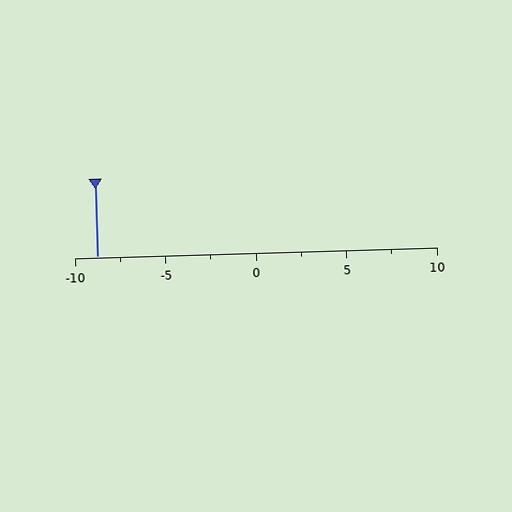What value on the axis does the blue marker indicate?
The marker indicates approximately -8.8.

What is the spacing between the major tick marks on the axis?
The major ticks are spaced 5 apart.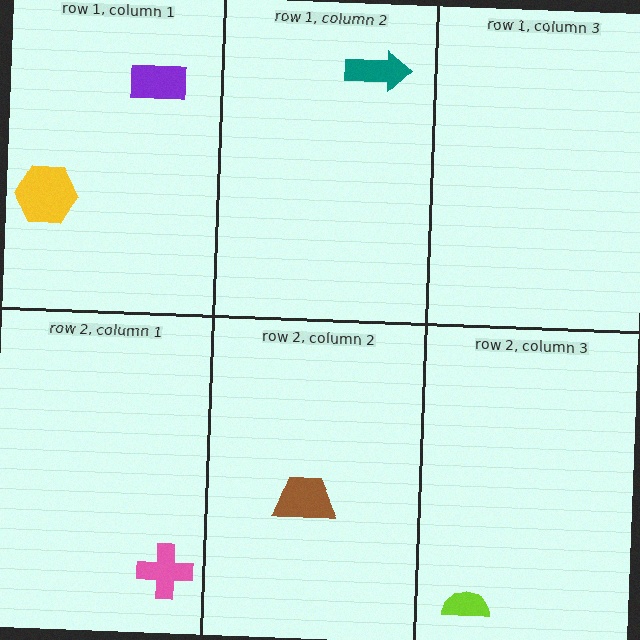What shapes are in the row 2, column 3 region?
The lime semicircle.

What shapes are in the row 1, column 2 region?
The teal arrow.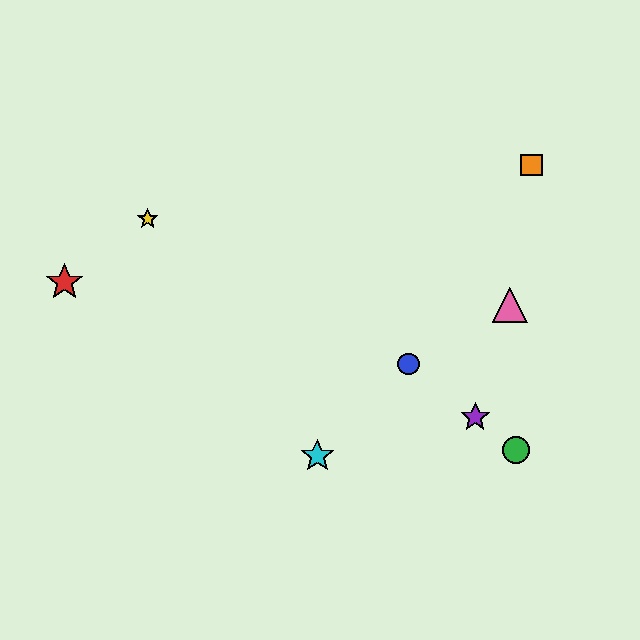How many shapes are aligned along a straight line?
3 shapes (the blue circle, the green circle, the purple star) are aligned along a straight line.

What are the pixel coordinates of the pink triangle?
The pink triangle is at (510, 305).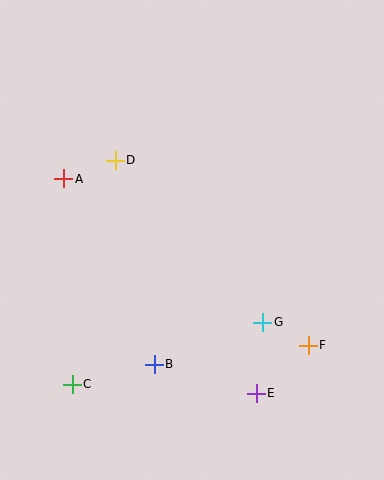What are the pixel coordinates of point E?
Point E is at (256, 393).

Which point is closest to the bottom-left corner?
Point C is closest to the bottom-left corner.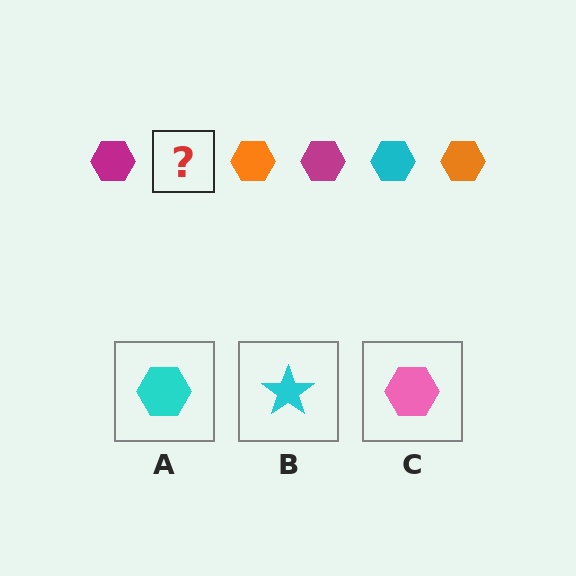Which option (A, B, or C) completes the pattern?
A.